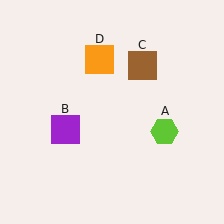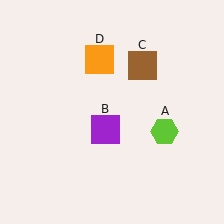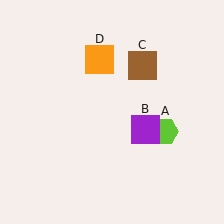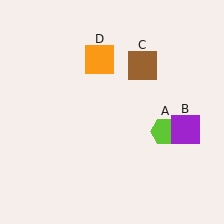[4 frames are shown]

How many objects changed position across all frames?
1 object changed position: purple square (object B).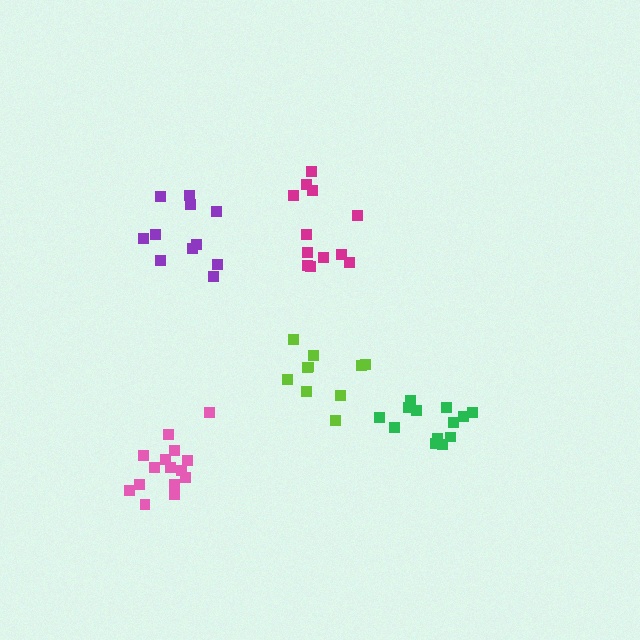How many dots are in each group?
Group 1: 11 dots, Group 2: 13 dots, Group 3: 10 dots, Group 4: 15 dots, Group 5: 12 dots (61 total).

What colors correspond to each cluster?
The clusters are colored: purple, green, lime, pink, magenta.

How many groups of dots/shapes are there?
There are 5 groups.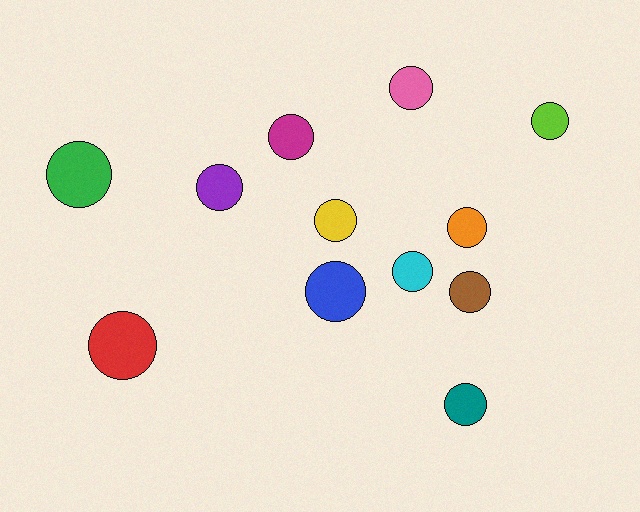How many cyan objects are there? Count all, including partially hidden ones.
There is 1 cyan object.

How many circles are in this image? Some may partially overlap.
There are 12 circles.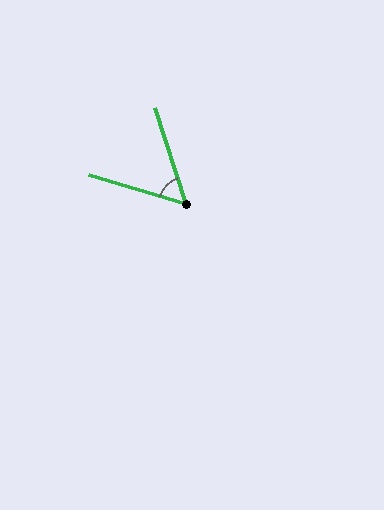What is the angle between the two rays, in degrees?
Approximately 55 degrees.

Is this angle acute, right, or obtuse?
It is acute.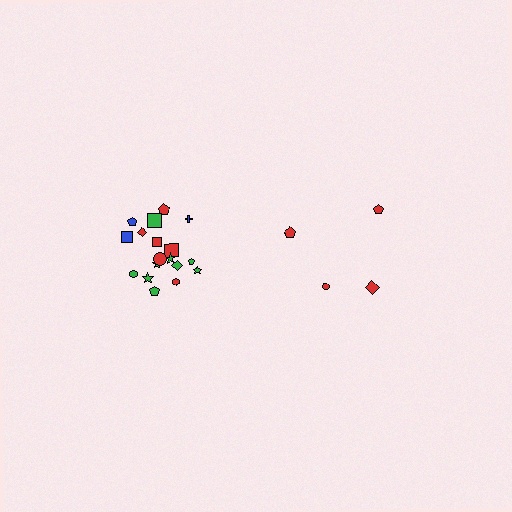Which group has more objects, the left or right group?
The left group.